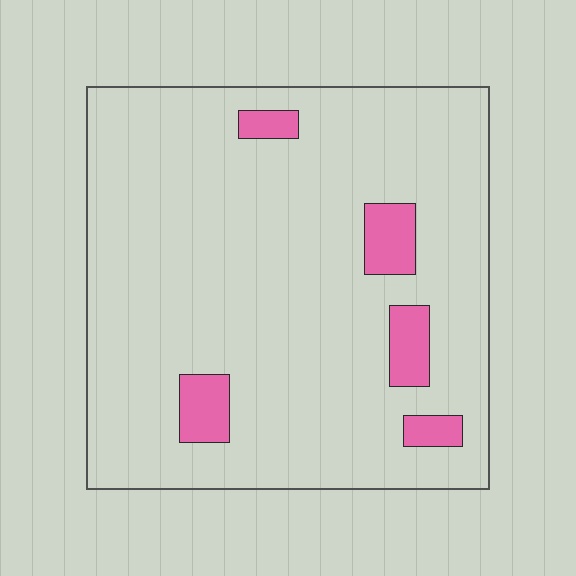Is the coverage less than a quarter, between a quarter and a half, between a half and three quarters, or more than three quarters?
Less than a quarter.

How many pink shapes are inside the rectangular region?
5.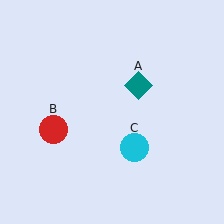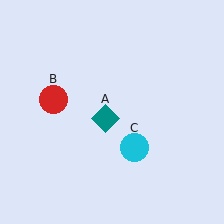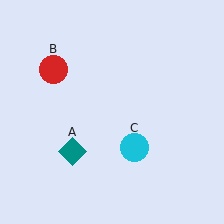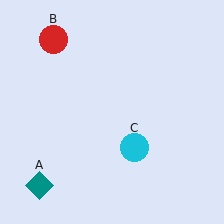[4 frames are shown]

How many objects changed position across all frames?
2 objects changed position: teal diamond (object A), red circle (object B).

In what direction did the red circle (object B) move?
The red circle (object B) moved up.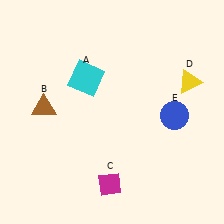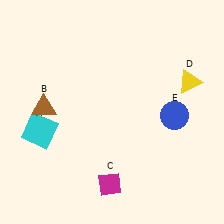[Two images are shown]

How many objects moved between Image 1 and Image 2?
1 object moved between the two images.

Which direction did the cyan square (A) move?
The cyan square (A) moved down.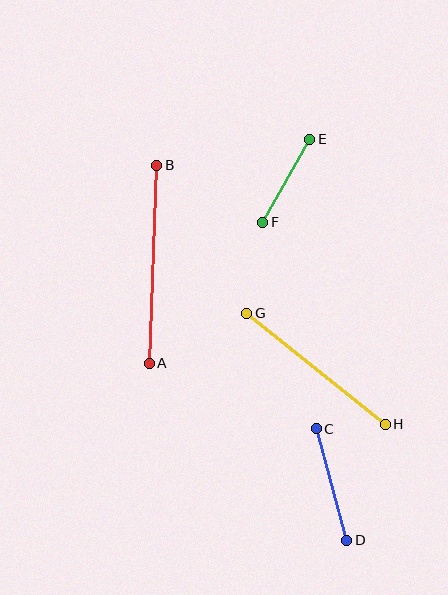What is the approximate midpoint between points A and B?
The midpoint is at approximately (153, 264) pixels.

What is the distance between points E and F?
The distance is approximately 95 pixels.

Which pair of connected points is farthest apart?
Points A and B are farthest apart.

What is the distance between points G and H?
The distance is approximately 177 pixels.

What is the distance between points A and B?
The distance is approximately 198 pixels.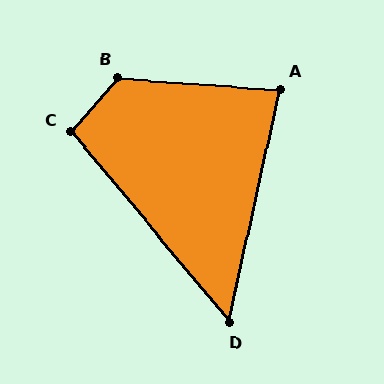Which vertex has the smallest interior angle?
D, at approximately 52 degrees.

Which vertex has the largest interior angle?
B, at approximately 128 degrees.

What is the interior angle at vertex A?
Approximately 81 degrees (acute).